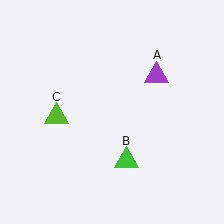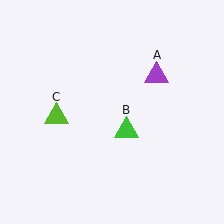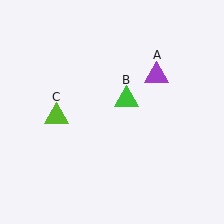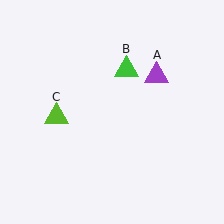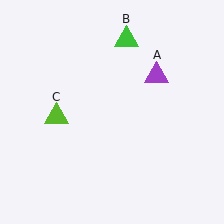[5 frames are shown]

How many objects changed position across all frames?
1 object changed position: green triangle (object B).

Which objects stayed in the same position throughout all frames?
Purple triangle (object A) and lime triangle (object C) remained stationary.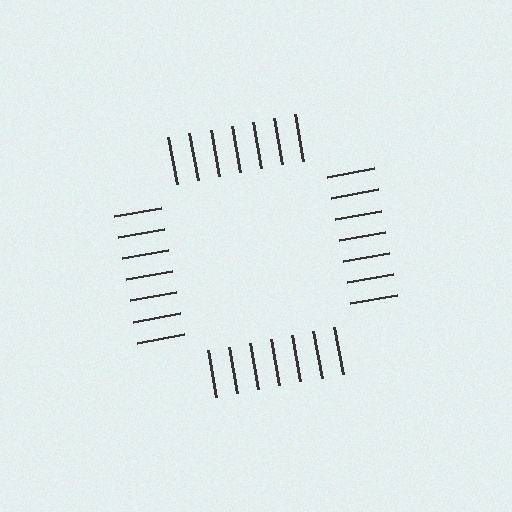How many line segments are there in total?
28 — 7 along each of the 4 edges.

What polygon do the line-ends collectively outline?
An illusory square — the line segments terminate on its edges but no continuous stroke is drawn.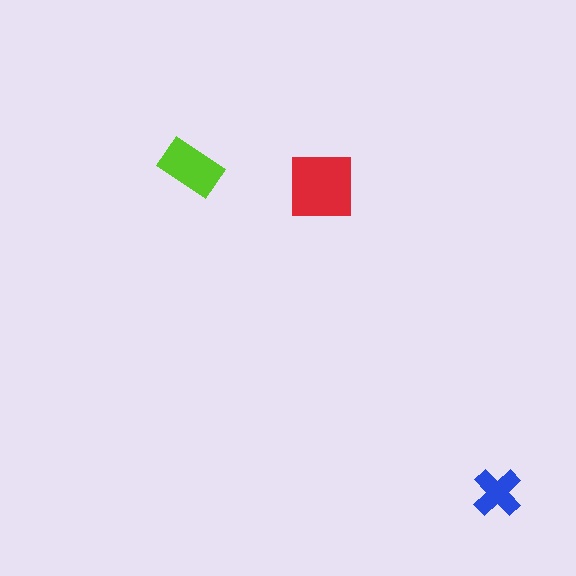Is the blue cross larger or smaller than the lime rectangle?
Smaller.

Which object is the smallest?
The blue cross.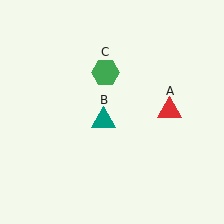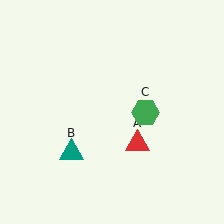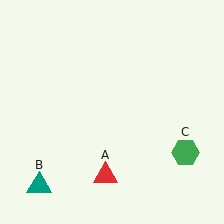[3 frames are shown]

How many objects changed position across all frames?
3 objects changed position: red triangle (object A), teal triangle (object B), green hexagon (object C).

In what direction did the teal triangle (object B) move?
The teal triangle (object B) moved down and to the left.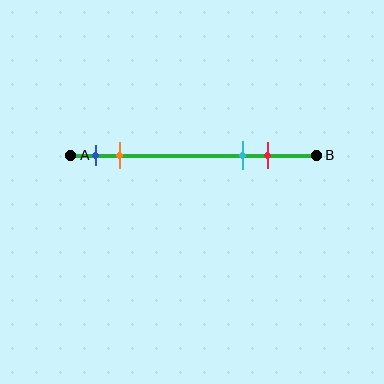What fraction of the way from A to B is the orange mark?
The orange mark is approximately 20% (0.2) of the way from A to B.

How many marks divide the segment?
There are 4 marks dividing the segment.